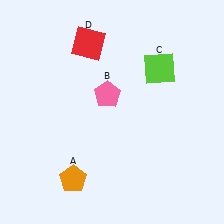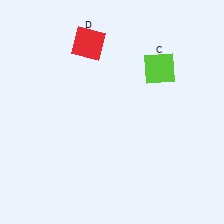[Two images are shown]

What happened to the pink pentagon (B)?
The pink pentagon (B) was removed in Image 2. It was in the top-left area of Image 1.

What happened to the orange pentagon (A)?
The orange pentagon (A) was removed in Image 2. It was in the bottom-left area of Image 1.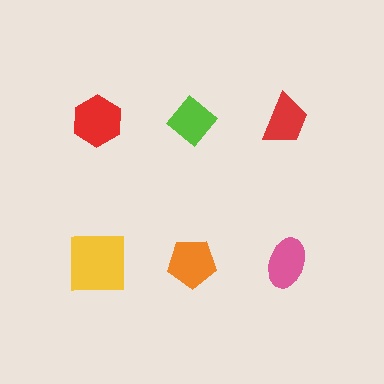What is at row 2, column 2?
An orange pentagon.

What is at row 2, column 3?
A pink ellipse.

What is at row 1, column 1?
A red hexagon.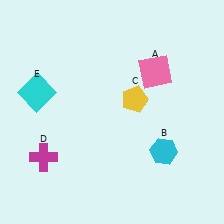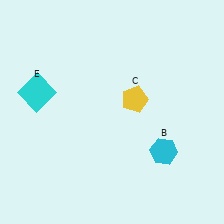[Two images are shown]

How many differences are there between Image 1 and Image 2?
There are 2 differences between the two images.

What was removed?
The magenta cross (D), the pink square (A) were removed in Image 2.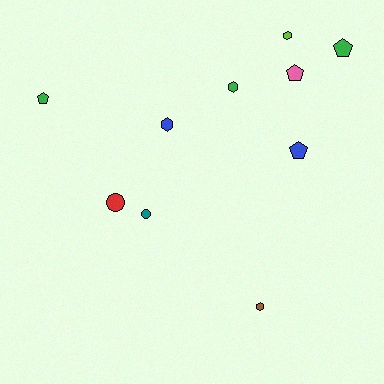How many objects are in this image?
There are 10 objects.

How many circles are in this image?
There are 2 circles.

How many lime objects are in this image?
There is 1 lime object.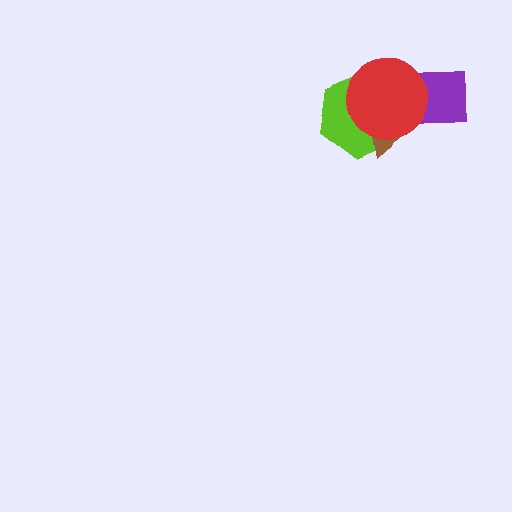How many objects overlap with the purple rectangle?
3 objects overlap with the purple rectangle.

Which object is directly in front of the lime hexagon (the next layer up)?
The brown triangle is directly in front of the lime hexagon.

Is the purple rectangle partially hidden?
Yes, it is partially covered by another shape.